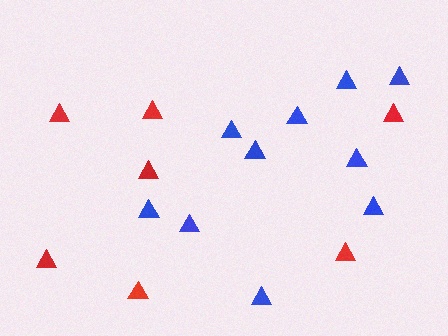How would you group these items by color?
There are 2 groups: one group of blue triangles (10) and one group of red triangles (7).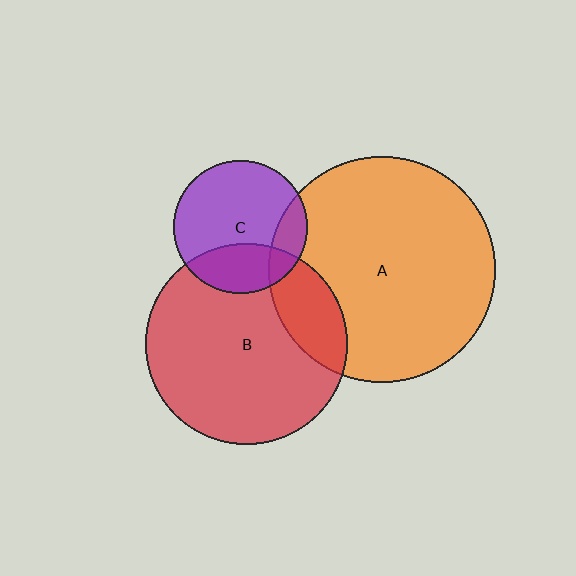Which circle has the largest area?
Circle A (orange).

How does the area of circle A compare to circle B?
Approximately 1.3 times.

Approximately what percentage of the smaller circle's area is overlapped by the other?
Approximately 15%.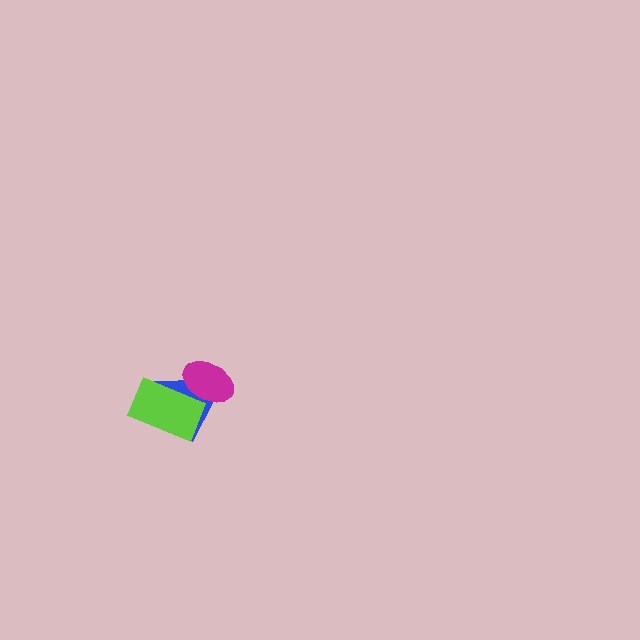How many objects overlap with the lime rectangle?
2 objects overlap with the lime rectangle.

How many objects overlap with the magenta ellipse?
2 objects overlap with the magenta ellipse.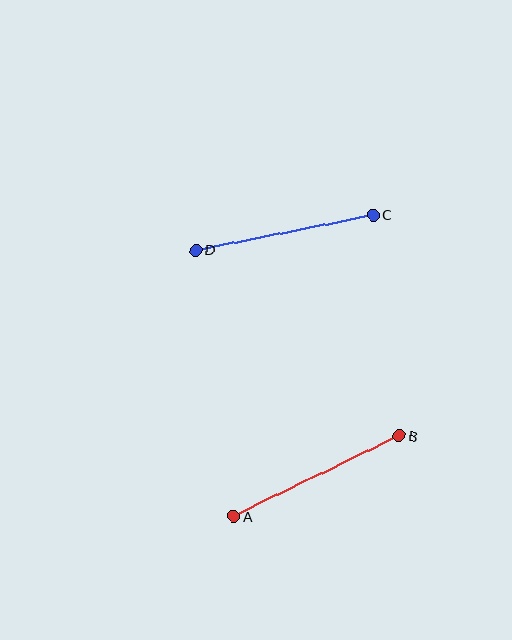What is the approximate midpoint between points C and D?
The midpoint is at approximately (285, 232) pixels.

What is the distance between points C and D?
The distance is approximately 181 pixels.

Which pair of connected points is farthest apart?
Points A and B are farthest apart.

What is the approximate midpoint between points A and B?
The midpoint is at approximately (316, 476) pixels.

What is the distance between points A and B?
The distance is approximately 184 pixels.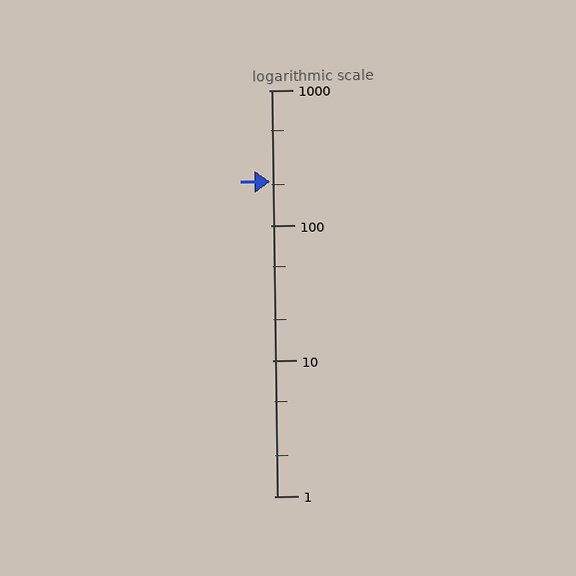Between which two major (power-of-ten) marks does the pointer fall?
The pointer is between 100 and 1000.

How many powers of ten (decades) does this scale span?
The scale spans 3 decades, from 1 to 1000.